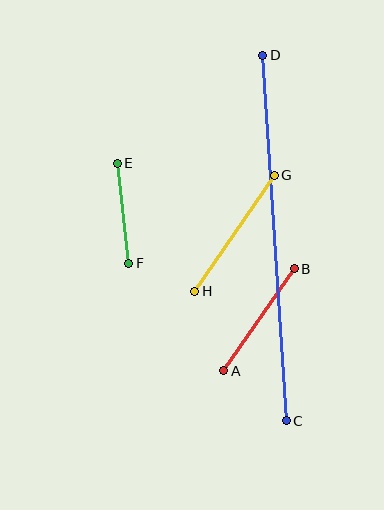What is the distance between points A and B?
The distance is approximately 124 pixels.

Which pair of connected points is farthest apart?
Points C and D are farthest apart.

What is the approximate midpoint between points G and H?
The midpoint is at approximately (234, 233) pixels.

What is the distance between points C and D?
The distance is approximately 366 pixels.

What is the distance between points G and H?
The distance is approximately 141 pixels.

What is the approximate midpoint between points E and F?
The midpoint is at approximately (123, 213) pixels.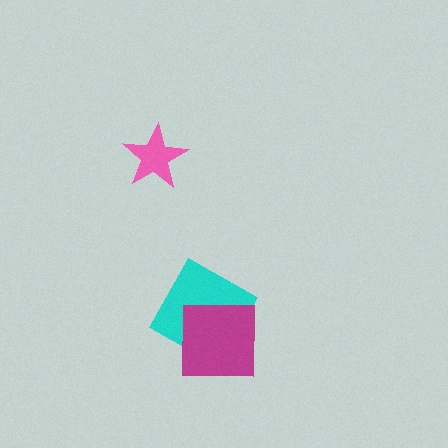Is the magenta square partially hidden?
No, no other shape covers it.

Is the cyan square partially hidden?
Yes, it is partially covered by another shape.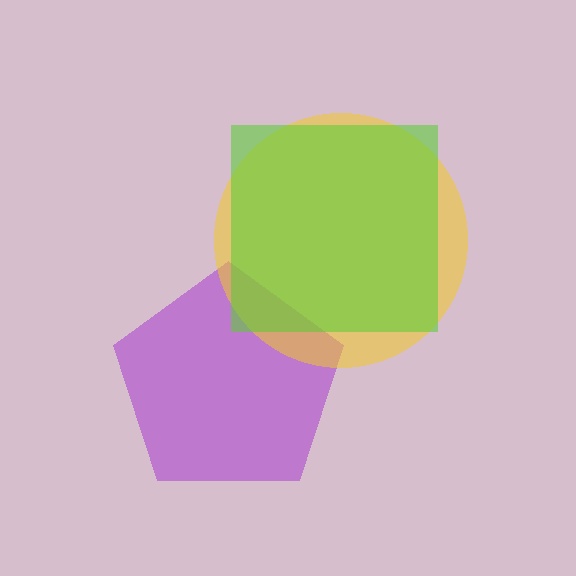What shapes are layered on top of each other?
The layered shapes are: a purple pentagon, a yellow circle, a lime square.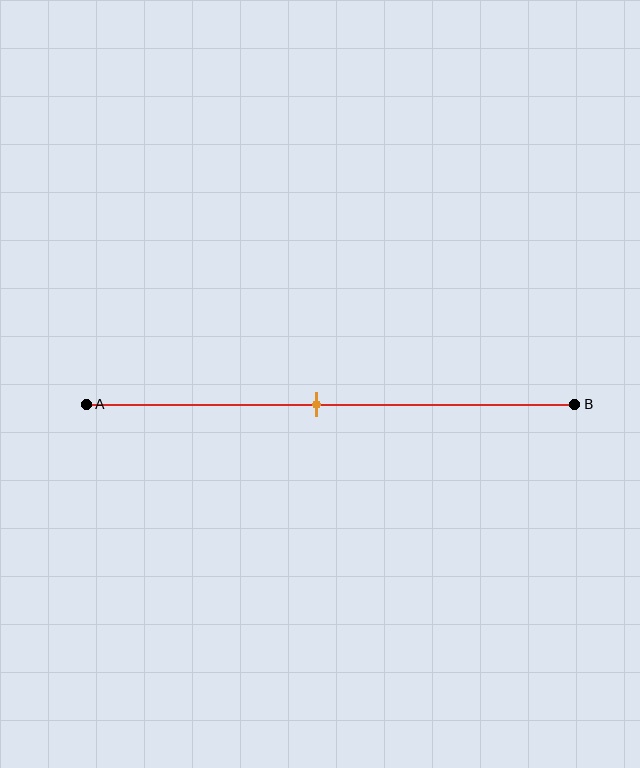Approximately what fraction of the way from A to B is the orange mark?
The orange mark is approximately 45% of the way from A to B.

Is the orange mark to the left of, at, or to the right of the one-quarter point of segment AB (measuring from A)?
The orange mark is to the right of the one-quarter point of segment AB.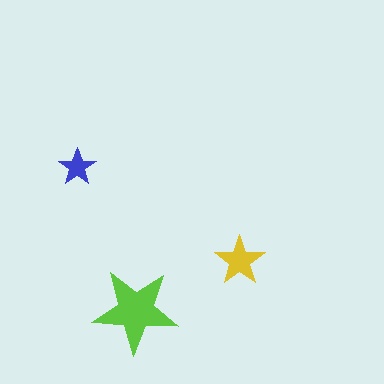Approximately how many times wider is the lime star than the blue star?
About 2.5 times wider.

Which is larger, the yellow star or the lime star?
The lime one.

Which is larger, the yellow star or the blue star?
The yellow one.